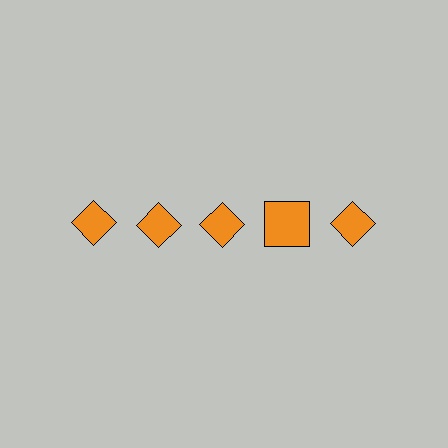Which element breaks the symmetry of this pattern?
The orange square in the top row, second from right column breaks the symmetry. All other shapes are orange diamonds.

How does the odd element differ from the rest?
It has a different shape: square instead of diamond.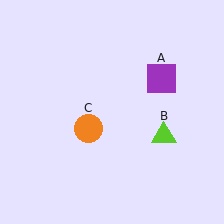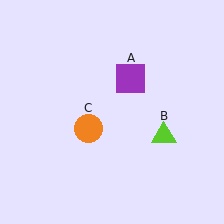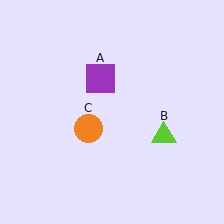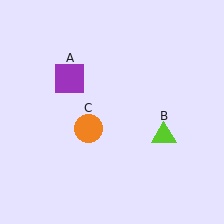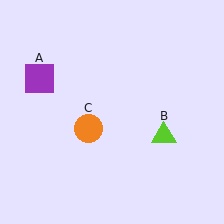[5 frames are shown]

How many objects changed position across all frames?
1 object changed position: purple square (object A).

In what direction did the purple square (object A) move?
The purple square (object A) moved left.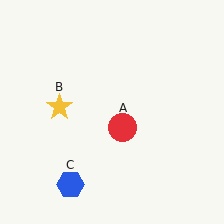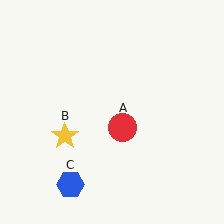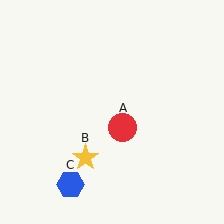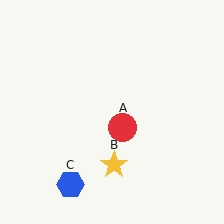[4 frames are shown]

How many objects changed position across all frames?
1 object changed position: yellow star (object B).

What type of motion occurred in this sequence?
The yellow star (object B) rotated counterclockwise around the center of the scene.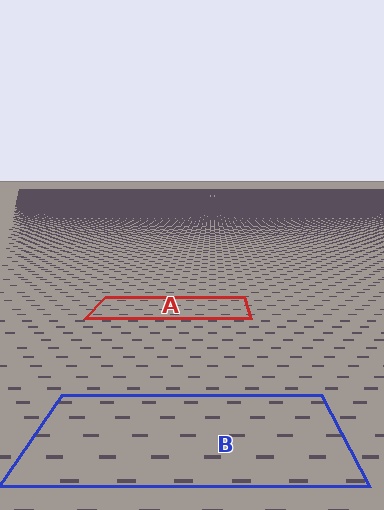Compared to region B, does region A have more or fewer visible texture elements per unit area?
Region A has more texture elements per unit area — they are packed more densely because it is farther away.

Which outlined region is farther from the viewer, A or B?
Region A is farther from the viewer — the texture elements inside it appear smaller and more densely packed.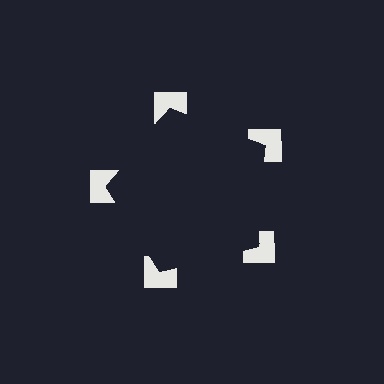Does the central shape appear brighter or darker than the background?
It typically appears slightly darker than the background, even though no actual brightness change is drawn.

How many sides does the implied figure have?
5 sides.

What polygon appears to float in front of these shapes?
An illusory pentagon — its edges are inferred from the aligned wedge cuts in the notched squares, not physically drawn.